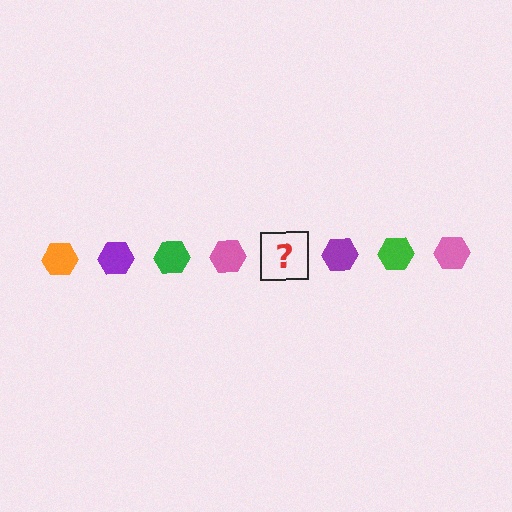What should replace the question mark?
The question mark should be replaced with an orange hexagon.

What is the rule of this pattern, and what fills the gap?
The rule is that the pattern cycles through orange, purple, green, pink hexagons. The gap should be filled with an orange hexagon.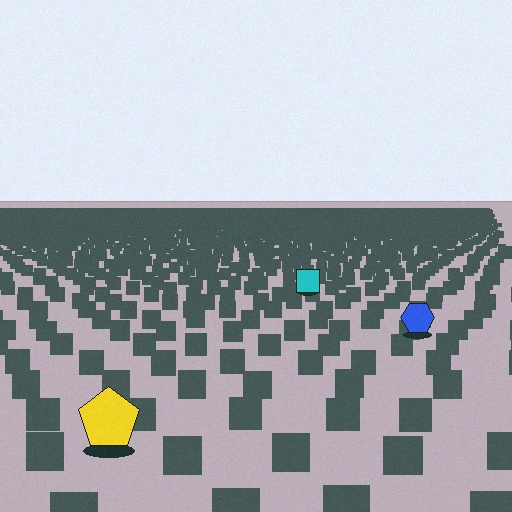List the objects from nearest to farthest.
From nearest to farthest: the yellow pentagon, the blue hexagon, the cyan square.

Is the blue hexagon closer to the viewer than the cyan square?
Yes. The blue hexagon is closer — you can tell from the texture gradient: the ground texture is coarser near it.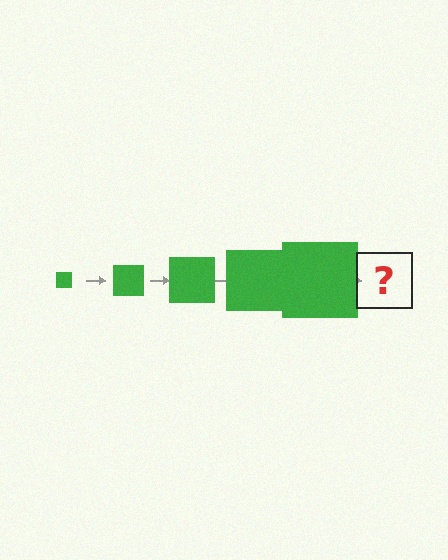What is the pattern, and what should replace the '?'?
The pattern is that the square gets progressively larger each step. The '?' should be a green square, larger than the previous one.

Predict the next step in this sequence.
The next step is a green square, larger than the previous one.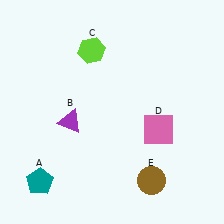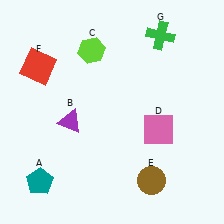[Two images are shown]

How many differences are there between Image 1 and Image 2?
There are 2 differences between the two images.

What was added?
A red square (F), a green cross (G) were added in Image 2.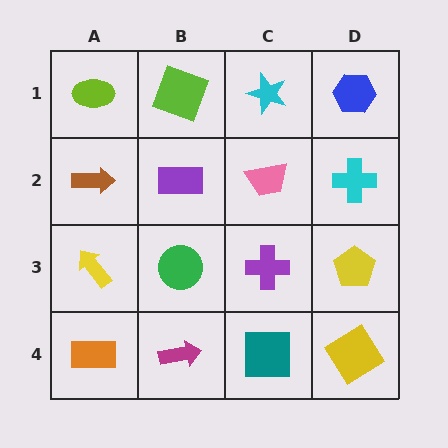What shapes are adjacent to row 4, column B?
A green circle (row 3, column B), an orange rectangle (row 4, column A), a teal square (row 4, column C).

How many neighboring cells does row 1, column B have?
3.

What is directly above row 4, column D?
A yellow pentagon.